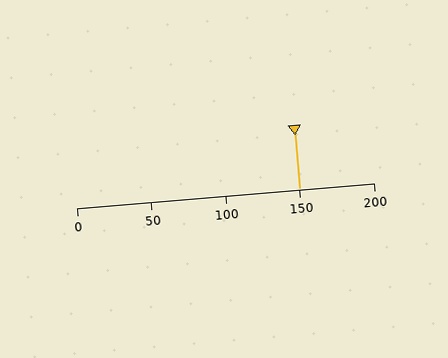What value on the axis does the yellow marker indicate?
The marker indicates approximately 150.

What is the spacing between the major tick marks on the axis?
The major ticks are spaced 50 apart.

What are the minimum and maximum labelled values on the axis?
The axis runs from 0 to 200.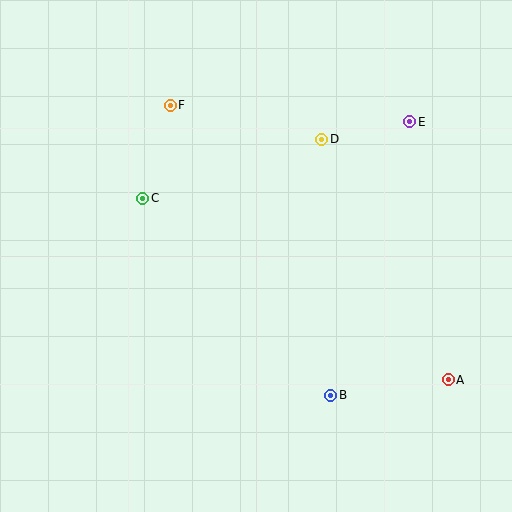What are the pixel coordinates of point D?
Point D is at (322, 139).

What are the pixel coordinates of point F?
Point F is at (170, 105).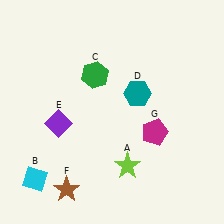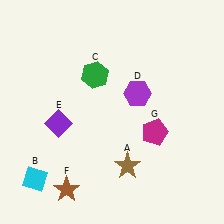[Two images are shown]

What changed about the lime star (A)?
In Image 1, A is lime. In Image 2, it changed to brown.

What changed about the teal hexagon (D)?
In Image 1, D is teal. In Image 2, it changed to purple.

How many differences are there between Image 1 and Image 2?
There are 2 differences between the two images.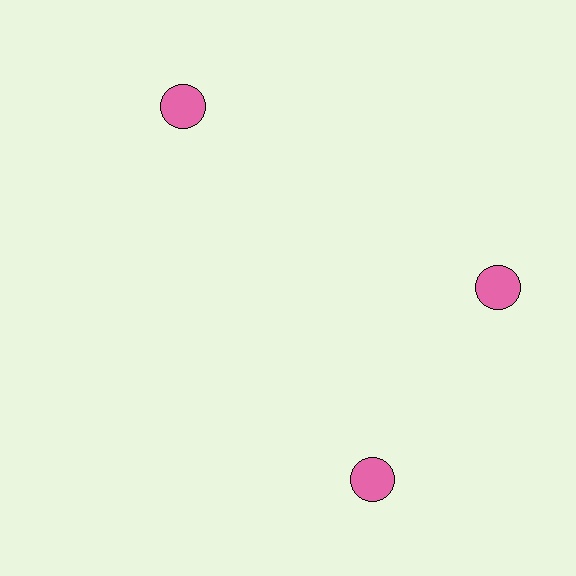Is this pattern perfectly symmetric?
No. The 3 pink circles are arranged in a ring, but one element near the 7 o'clock position is rotated out of alignment along the ring, breaking the 3-fold rotational symmetry.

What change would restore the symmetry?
The symmetry would be restored by rotating it back into even spacing with its neighbors so that all 3 circles sit at equal angles and equal distance from the center.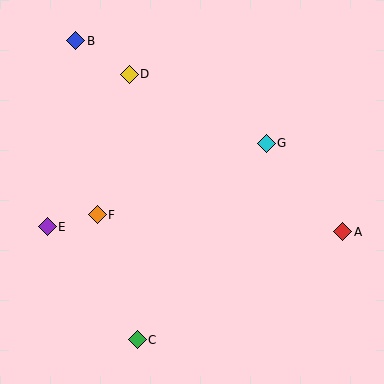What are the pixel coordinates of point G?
Point G is at (266, 143).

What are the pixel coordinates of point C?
Point C is at (137, 340).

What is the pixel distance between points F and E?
The distance between F and E is 51 pixels.